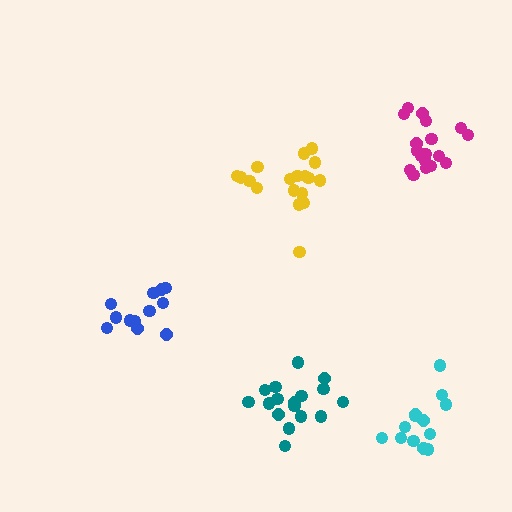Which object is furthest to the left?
The blue cluster is leftmost.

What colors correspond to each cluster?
The clusters are colored: cyan, magenta, teal, blue, yellow.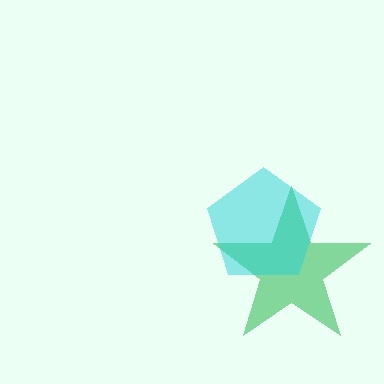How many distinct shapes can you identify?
There are 2 distinct shapes: a green star, a cyan pentagon.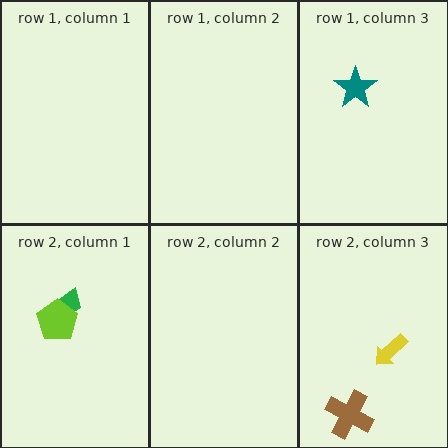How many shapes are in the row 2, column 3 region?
2.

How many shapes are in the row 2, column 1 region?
2.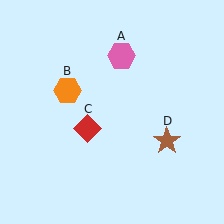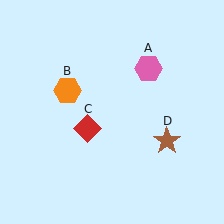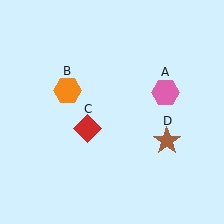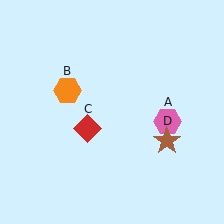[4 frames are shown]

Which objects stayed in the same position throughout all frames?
Orange hexagon (object B) and red diamond (object C) and brown star (object D) remained stationary.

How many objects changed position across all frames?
1 object changed position: pink hexagon (object A).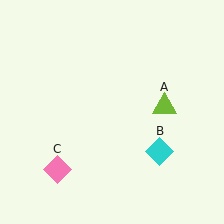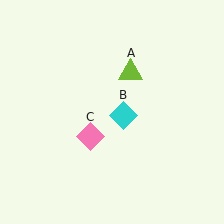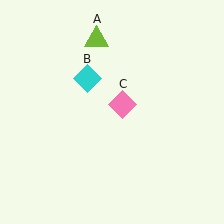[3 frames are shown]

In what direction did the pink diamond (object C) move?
The pink diamond (object C) moved up and to the right.